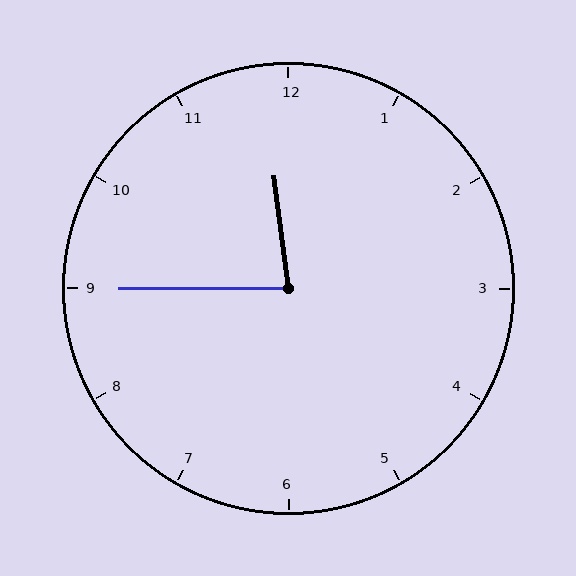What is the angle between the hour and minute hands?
Approximately 82 degrees.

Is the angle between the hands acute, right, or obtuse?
It is acute.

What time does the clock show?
11:45.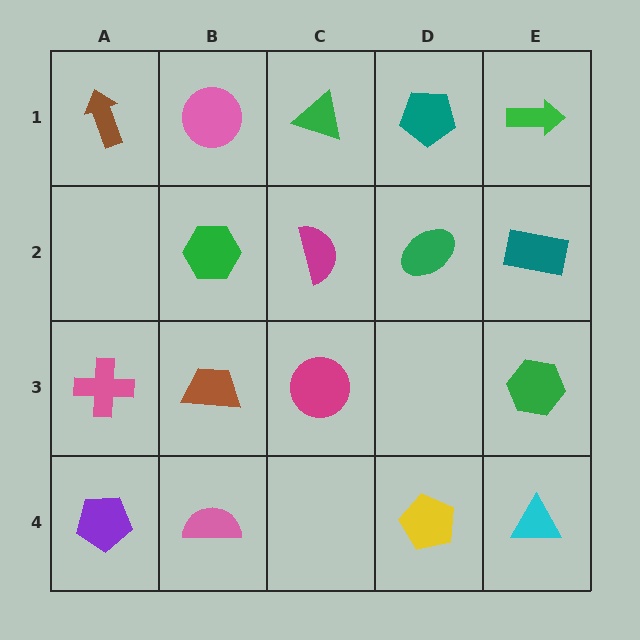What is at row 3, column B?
A brown trapezoid.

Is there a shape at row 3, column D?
No, that cell is empty.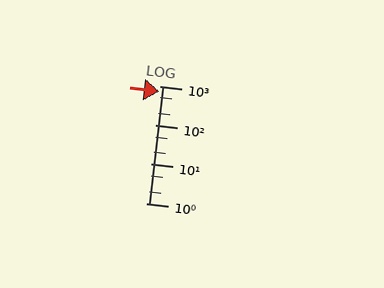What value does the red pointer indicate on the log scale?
The pointer indicates approximately 730.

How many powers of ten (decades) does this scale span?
The scale spans 3 decades, from 1 to 1000.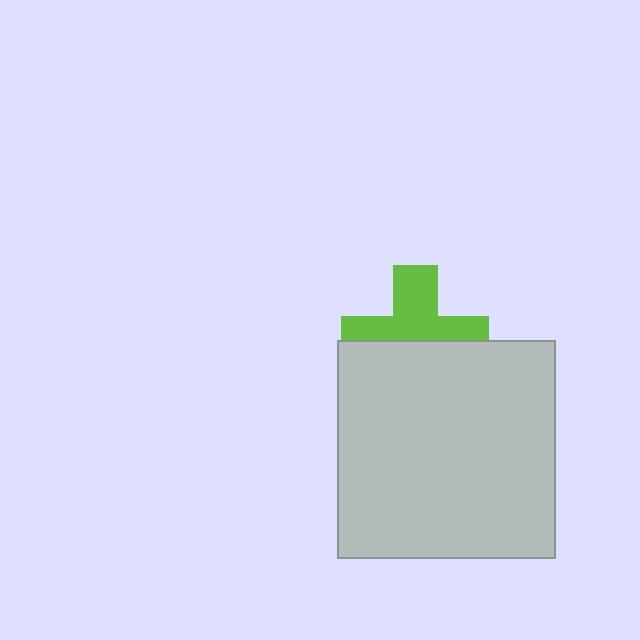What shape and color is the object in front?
The object in front is a light gray square.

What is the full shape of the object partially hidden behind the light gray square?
The partially hidden object is a lime cross.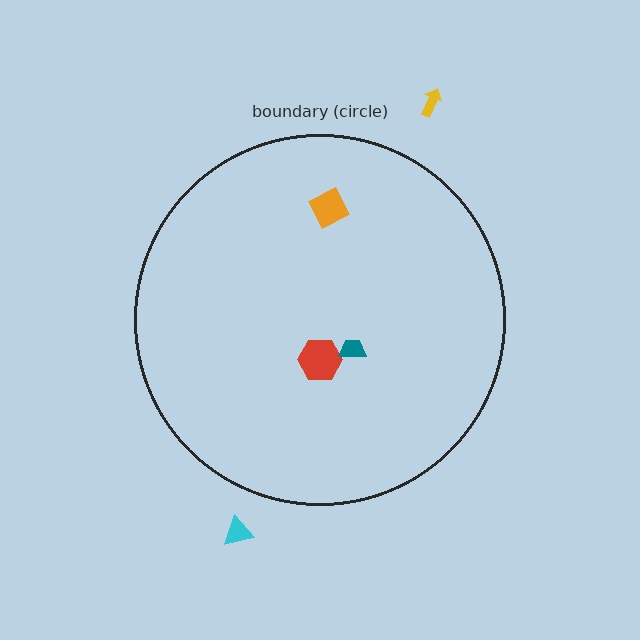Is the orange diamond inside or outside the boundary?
Inside.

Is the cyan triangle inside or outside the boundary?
Outside.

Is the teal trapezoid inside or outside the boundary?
Inside.